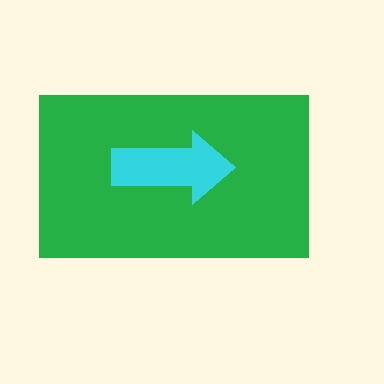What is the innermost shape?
The cyan arrow.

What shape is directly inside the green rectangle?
The cyan arrow.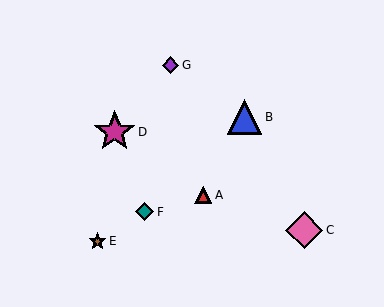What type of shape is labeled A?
Shape A is a red triangle.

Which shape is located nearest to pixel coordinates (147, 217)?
The teal diamond (labeled F) at (145, 212) is nearest to that location.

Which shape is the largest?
The magenta star (labeled D) is the largest.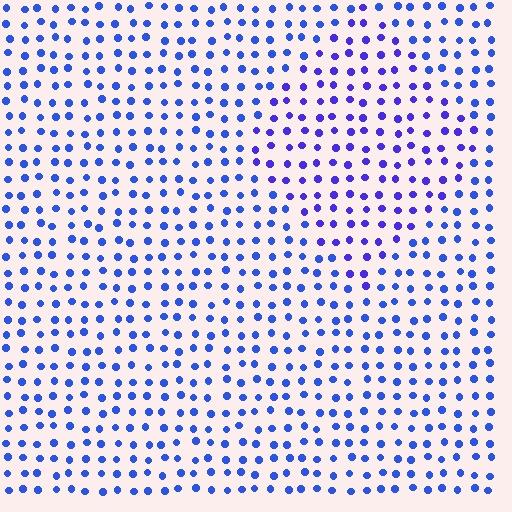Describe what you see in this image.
The image is filled with small blue elements in a uniform arrangement. A diamond-shaped region is visible where the elements are tinted to a slightly different hue, forming a subtle color boundary.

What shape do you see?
I see a diamond.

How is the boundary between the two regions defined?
The boundary is defined purely by a slight shift in hue (about 23 degrees). Spacing, size, and orientation are identical on both sides.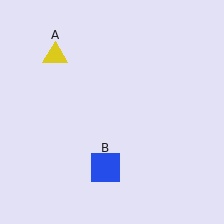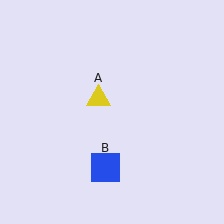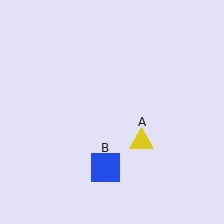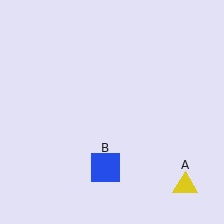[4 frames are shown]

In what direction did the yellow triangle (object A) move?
The yellow triangle (object A) moved down and to the right.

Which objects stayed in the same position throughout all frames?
Blue square (object B) remained stationary.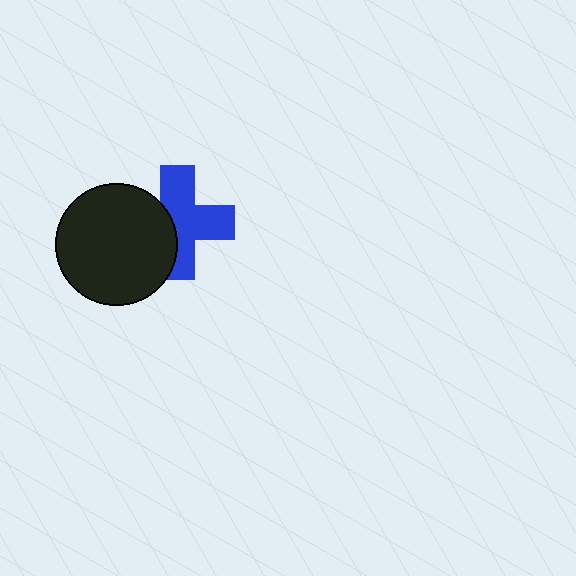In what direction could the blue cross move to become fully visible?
The blue cross could move right. That would shift it out from behind the black circle entirely.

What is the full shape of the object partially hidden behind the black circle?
The partially hidden object is a blue cross.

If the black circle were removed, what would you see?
You would see the complete blue cross.